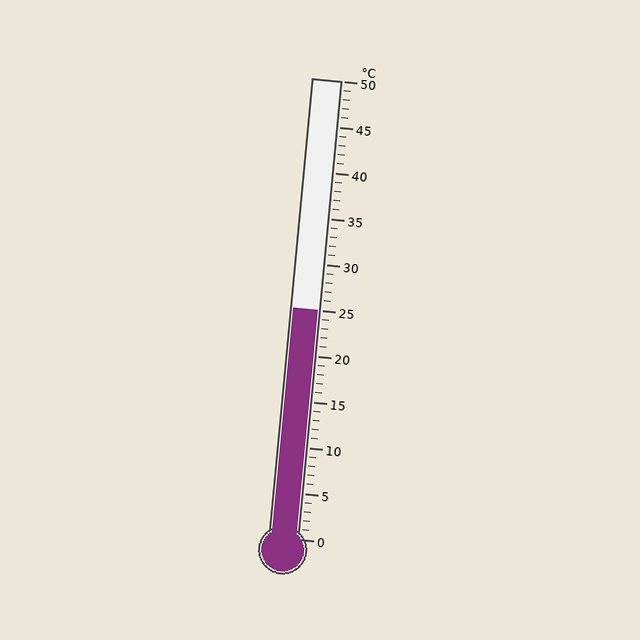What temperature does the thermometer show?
The thermometer shows approximately 25°C.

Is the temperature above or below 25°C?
The temperature is at 25°C.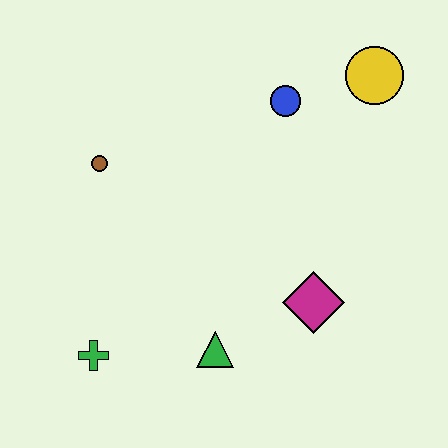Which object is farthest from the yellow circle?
The green cross is farthest from the yellow circle.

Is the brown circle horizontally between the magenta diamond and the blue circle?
No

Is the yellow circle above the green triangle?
Yes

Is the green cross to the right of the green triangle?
No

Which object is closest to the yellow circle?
The blue circle is closest to the yellow circle.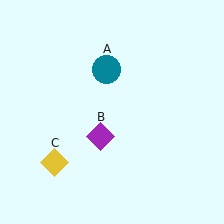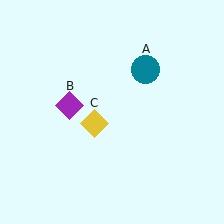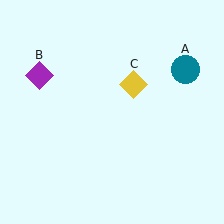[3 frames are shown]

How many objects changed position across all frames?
3 objects changed position: teal circle (object A), purple diamond (object B), yellow diamond (object C).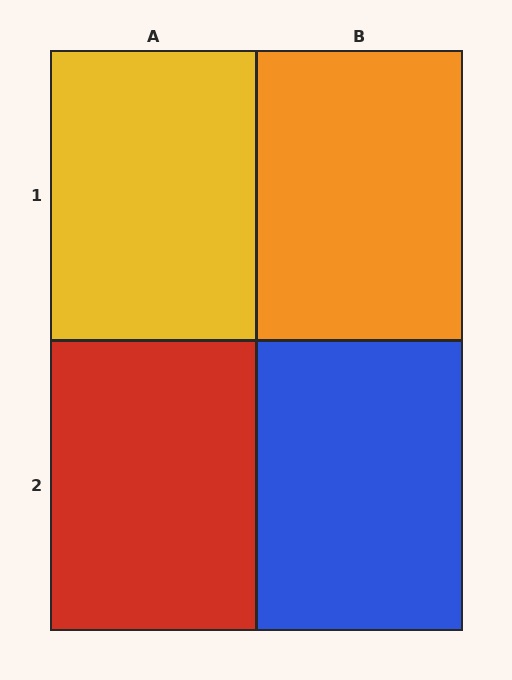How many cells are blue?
1 cell is blue.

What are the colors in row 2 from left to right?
Red, blue.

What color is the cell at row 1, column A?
Yellow.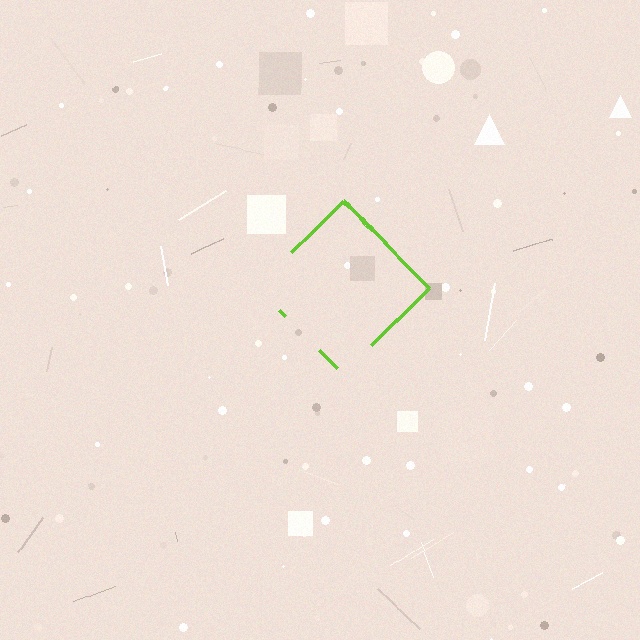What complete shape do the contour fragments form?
The contour fragments form a diamond.